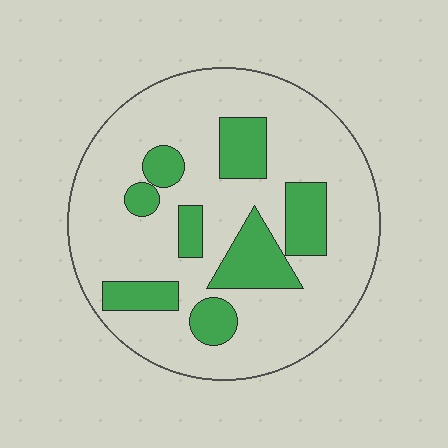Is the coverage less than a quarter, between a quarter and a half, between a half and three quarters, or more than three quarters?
Less than a quarter.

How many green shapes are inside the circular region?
8.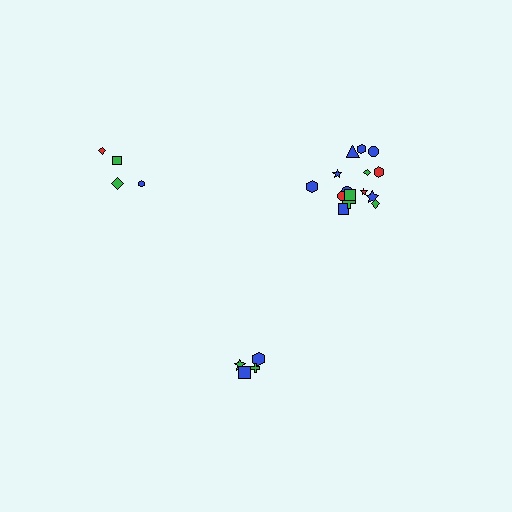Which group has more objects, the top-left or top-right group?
The top-right group.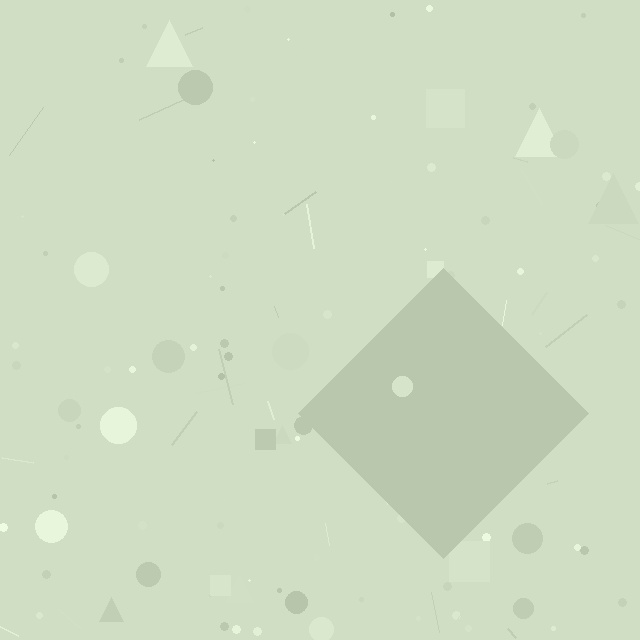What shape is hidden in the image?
A diamond is hidden in the image.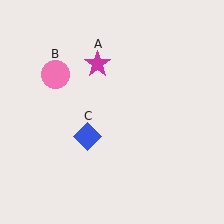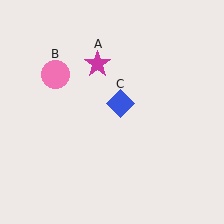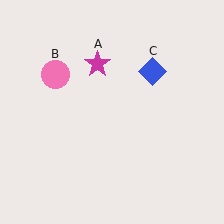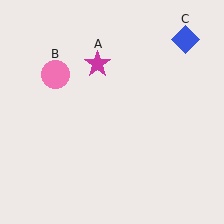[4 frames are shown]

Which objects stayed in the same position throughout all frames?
Magenta star (object A) and pink circle (object B) remained stationary.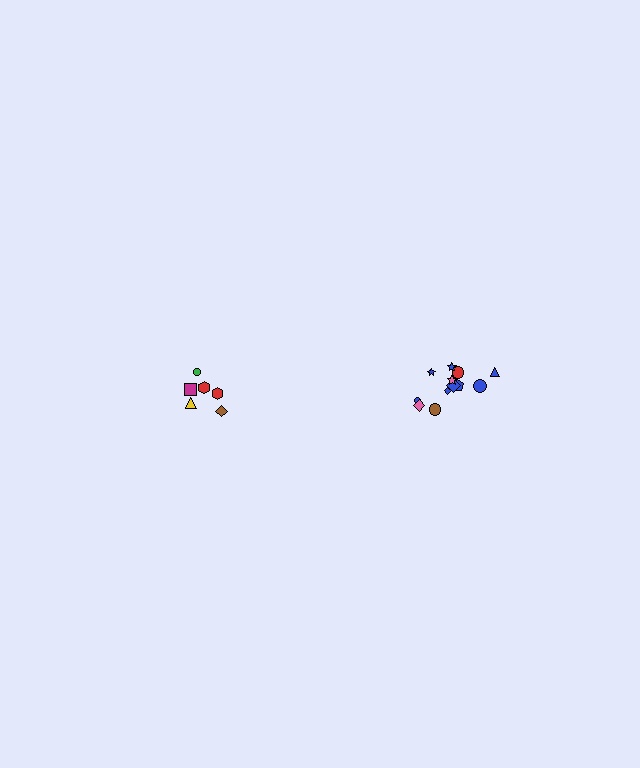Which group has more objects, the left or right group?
The right group.